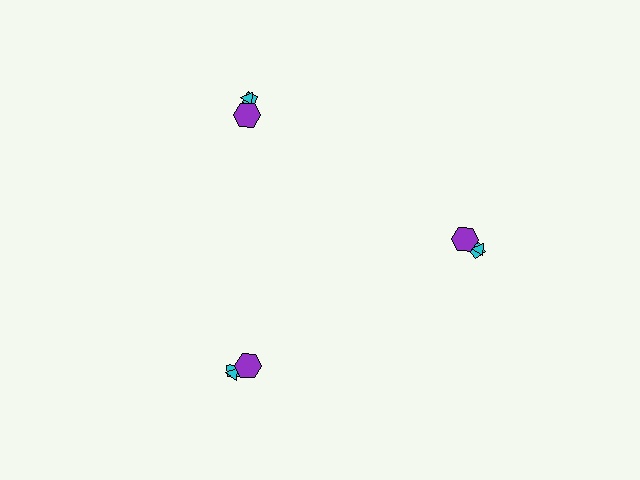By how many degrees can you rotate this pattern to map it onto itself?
The pattern maps onto itself every 120 degrees of rotation.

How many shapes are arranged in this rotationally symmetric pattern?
There are 9 shapes, arranged in 3 groups of 3.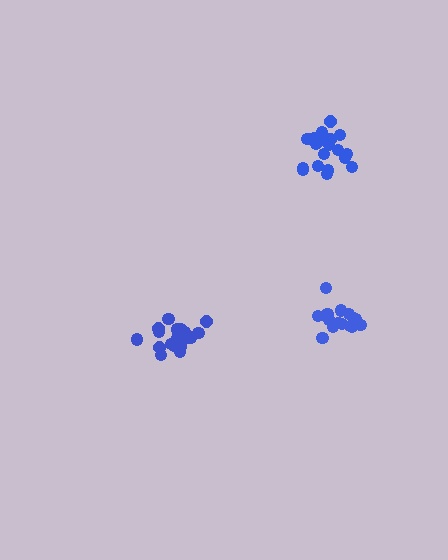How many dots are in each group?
Group 1: 21 dots, Group 2: 21 dots, Group 3: 19 dots (61 total).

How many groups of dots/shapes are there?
There are 3 groups.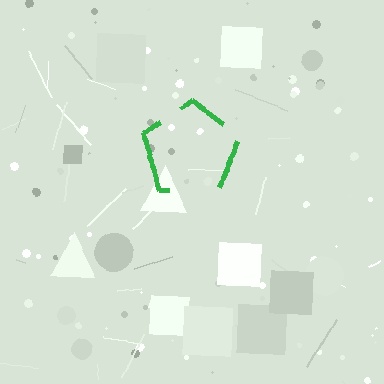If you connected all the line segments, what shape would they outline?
They would outline a pentagon.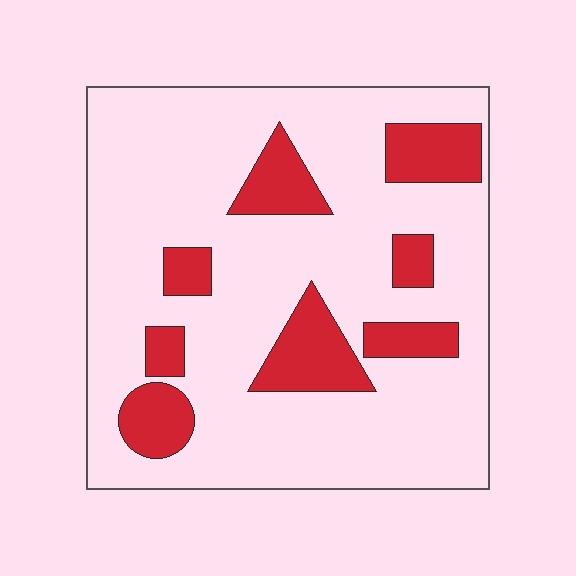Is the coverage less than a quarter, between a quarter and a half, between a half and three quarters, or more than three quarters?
Less than a quarter.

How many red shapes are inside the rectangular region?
8.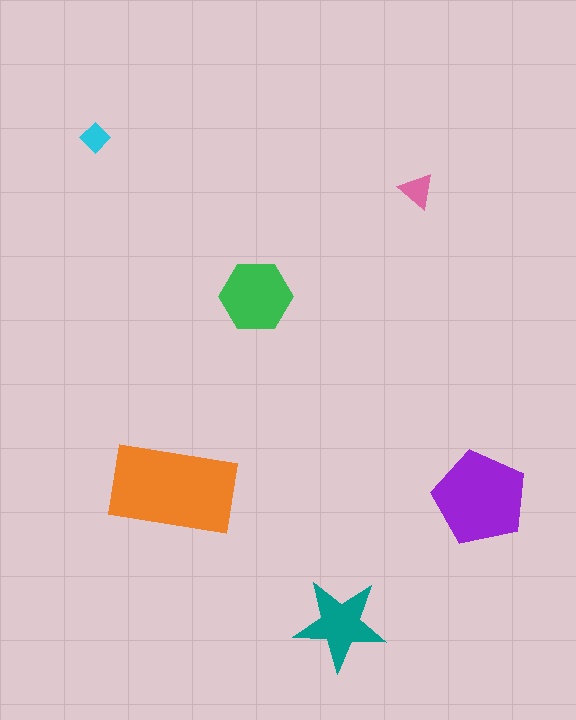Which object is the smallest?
The cyan diamond.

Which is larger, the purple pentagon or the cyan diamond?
The purple pentagon.